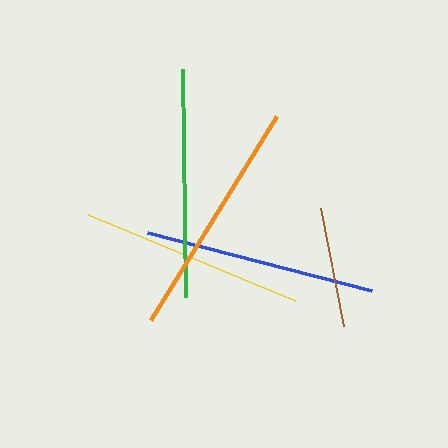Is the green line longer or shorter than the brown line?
The green line is longer than the brown line.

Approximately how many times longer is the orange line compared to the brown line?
The orange line is approximately 2.0 times the length of the brown line.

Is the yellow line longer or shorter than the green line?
The green line is longer than the yellow line.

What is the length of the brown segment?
The brown segment is approximately 120 pixels long.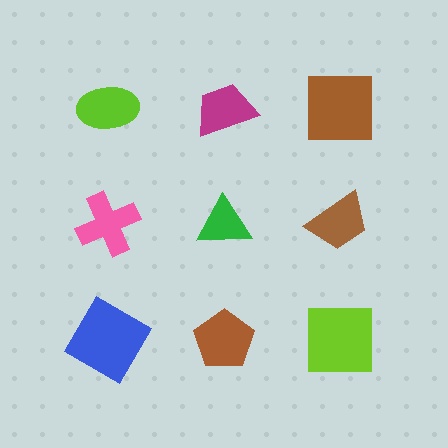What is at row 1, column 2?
A magenta trapezoid.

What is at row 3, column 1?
A blue diamond.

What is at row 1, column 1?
A lime ellipse.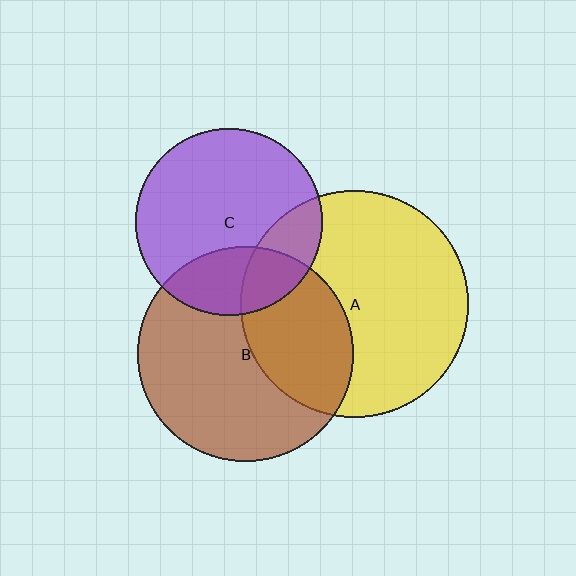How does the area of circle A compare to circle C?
Approximately 1.5 times.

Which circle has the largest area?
Circle A (yellow).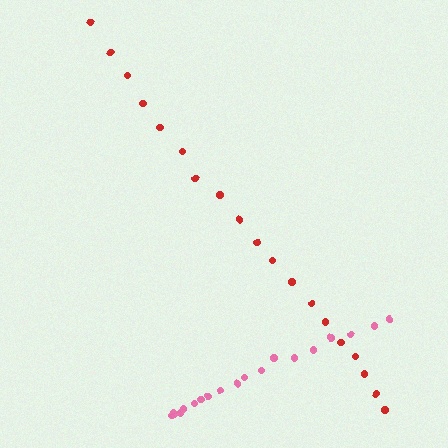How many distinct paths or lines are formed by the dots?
There are 2 distinct paths.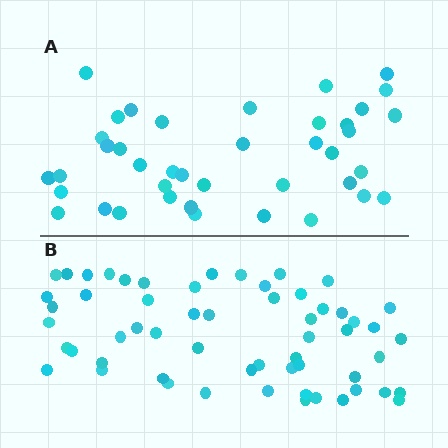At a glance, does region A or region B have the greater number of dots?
Region B (the bottom region) has more dots.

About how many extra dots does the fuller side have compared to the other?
Region B has approximately 20 more dots than region A.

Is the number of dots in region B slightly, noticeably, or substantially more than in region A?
Region B has substantially more. The ratio is roughly 1.4 to 1.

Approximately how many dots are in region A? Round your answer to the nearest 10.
About 40 dots.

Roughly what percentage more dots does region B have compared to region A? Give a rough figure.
About 45% more.